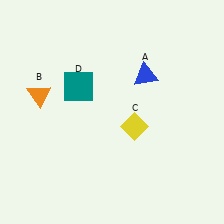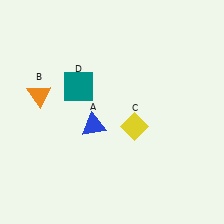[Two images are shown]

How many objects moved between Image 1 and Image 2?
1 object moved between the two images.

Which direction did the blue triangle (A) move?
The blue triangle (A) moved left.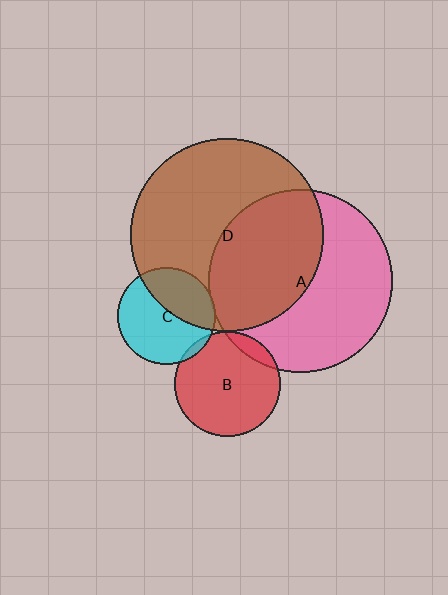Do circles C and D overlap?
Yes.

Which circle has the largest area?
Circle D (brown).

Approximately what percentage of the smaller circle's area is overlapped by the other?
Approximately 40%.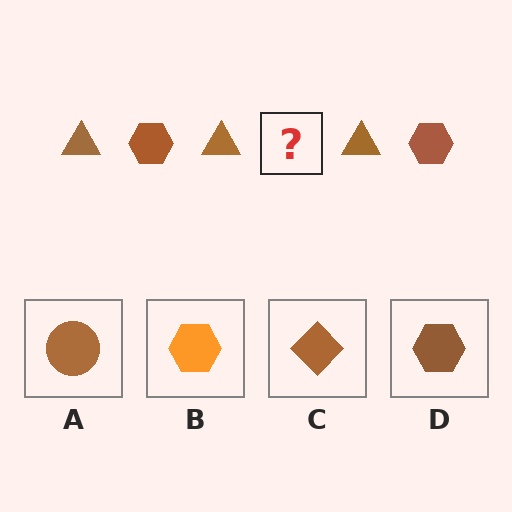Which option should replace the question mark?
Option D.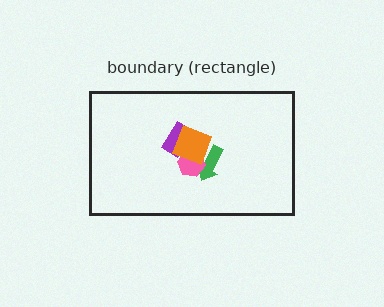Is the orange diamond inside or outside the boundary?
Inside.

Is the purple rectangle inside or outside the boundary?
Inside.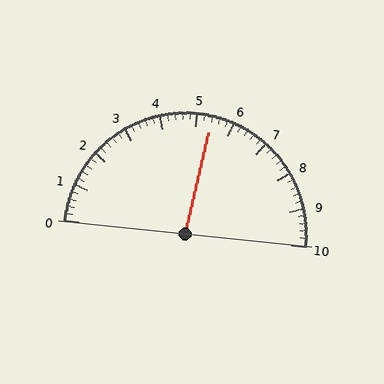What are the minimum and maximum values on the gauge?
The gauge ranges from 0 to 10.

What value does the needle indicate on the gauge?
The needle indicates approximately 5.4.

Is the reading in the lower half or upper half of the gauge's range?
The reading is in the upper half of the range (0 to 10).